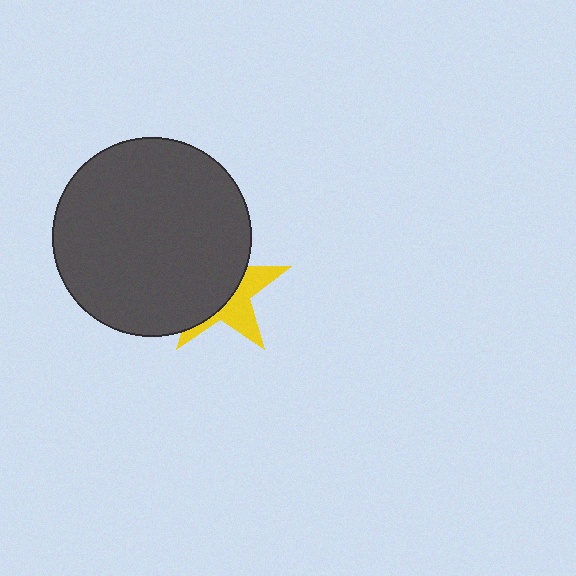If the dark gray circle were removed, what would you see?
You would see the complete yellow star.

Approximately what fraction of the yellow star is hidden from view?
Roughly 61% of the yellow star is hidden behind the dark gray circle.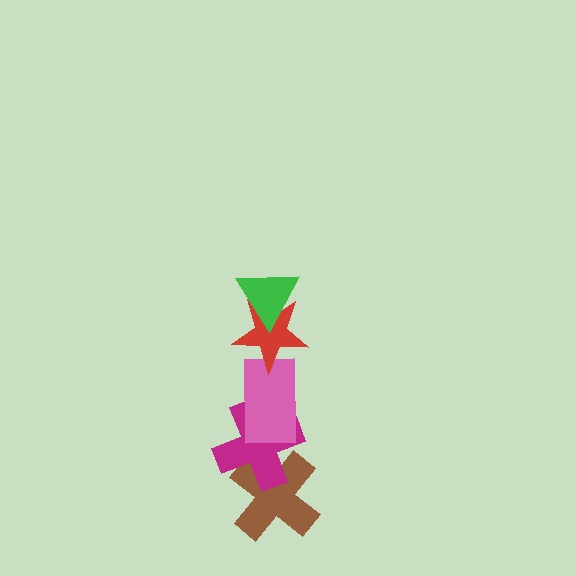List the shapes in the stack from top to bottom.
From top to bottom: the green triangle, the red star, the pink rectangle, the magenta cross, the brown cross.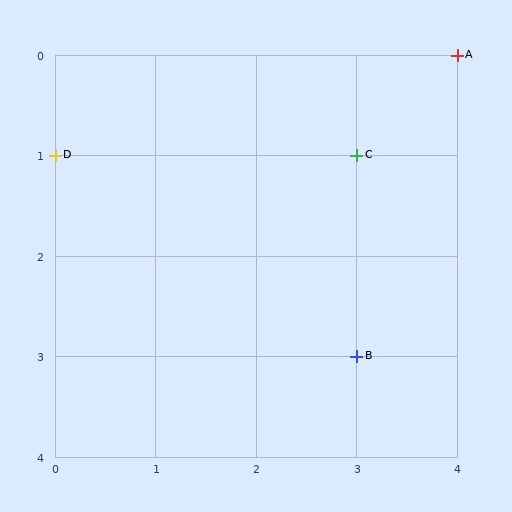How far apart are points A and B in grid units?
Points A and B are 1 column and 3 rows apart (about 3.2 grid units diagonally).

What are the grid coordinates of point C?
Point C is at grid coordinates (3, 1).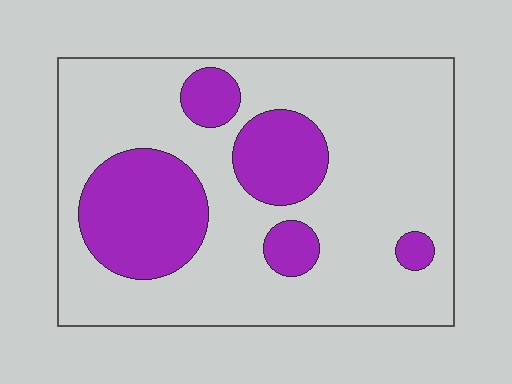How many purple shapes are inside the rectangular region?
5.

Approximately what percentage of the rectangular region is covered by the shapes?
Approximately 25%.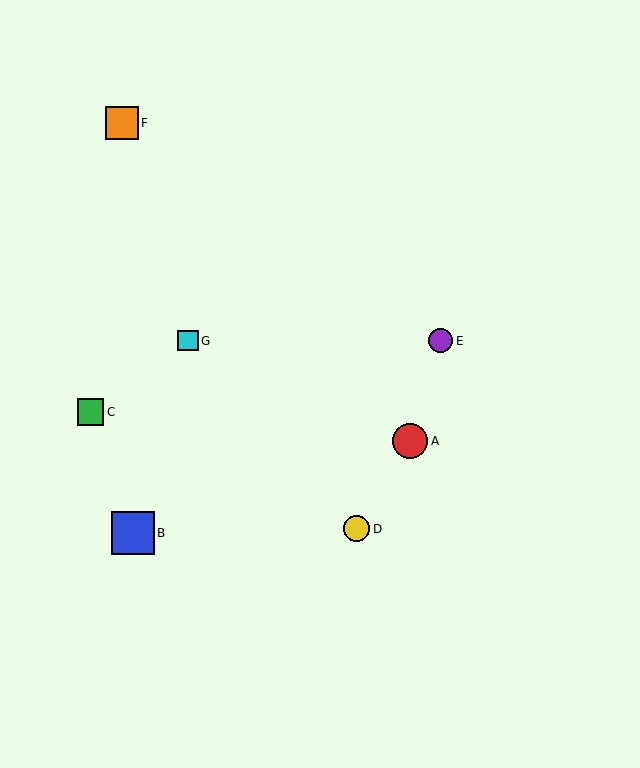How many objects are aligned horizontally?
2 objects (E, G) are aligned horizontally.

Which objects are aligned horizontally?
Objects E, G are aligned horizontally.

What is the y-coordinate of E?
Object E is at y≈341.